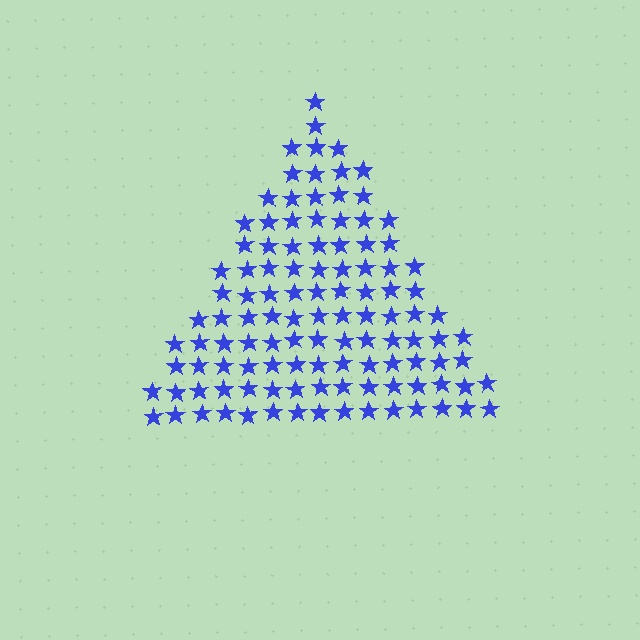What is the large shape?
The large shape is a triangle.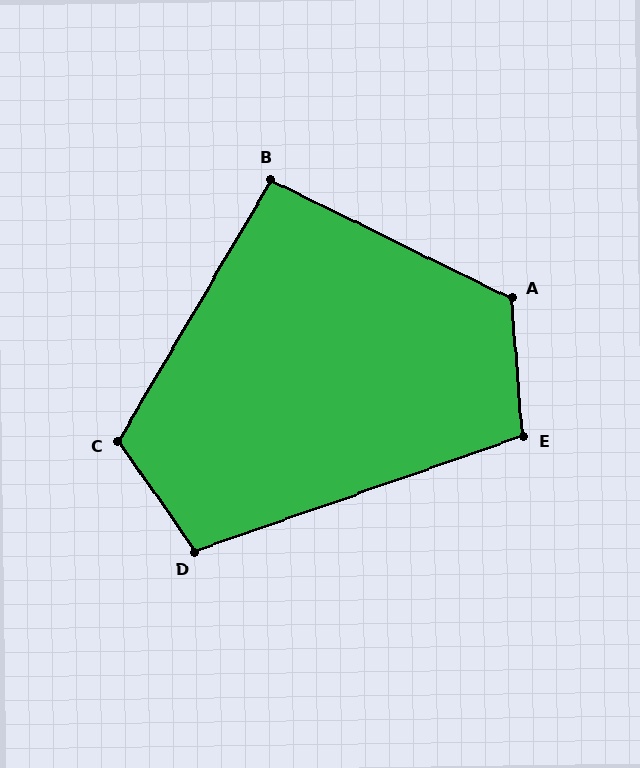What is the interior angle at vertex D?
Approximately 105 degrees (obtuse).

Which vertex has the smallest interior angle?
B, at approximately 94 degrees.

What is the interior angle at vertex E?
Approximately 105 degrees (obtuse).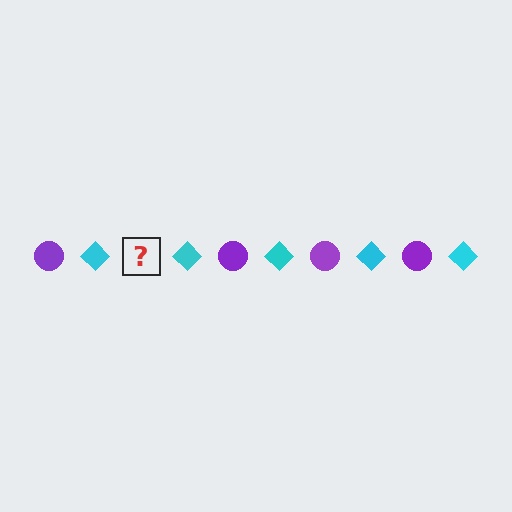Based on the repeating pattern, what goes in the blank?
The blank should be a purple circle.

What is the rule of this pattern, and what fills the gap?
The rule is that the pattern alternates between purple circle and cyan diamond. The gap should be filled with a purple circle.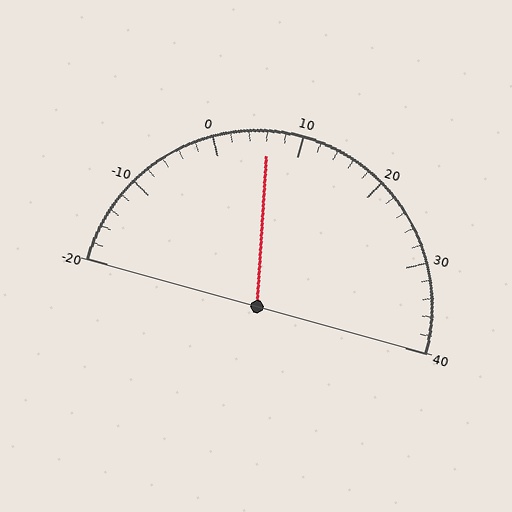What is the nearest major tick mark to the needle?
The nearest major tick mark is 10.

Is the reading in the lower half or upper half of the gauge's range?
The reading is in the lower half of the range (-20 to 40).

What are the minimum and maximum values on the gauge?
The gauge ranges from -20 to 40.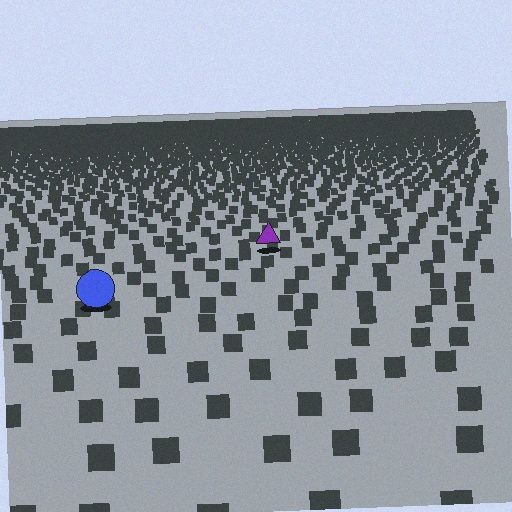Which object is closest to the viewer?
The blue circle is closest. The texture marks near it are larger and more spread out.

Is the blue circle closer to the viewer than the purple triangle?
Yes. The blue circle is closer — you can tell from the texture gradient: the ground texture is coarser near it.